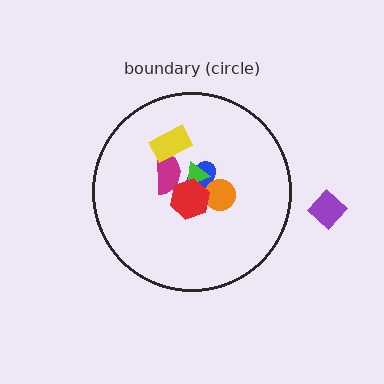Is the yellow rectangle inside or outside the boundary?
Inside.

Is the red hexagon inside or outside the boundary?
Inside.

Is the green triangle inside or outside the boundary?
Inside.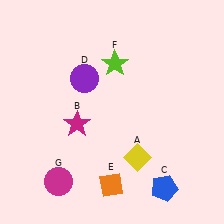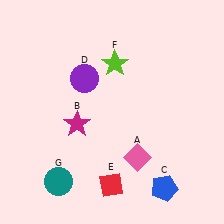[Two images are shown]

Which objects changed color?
A changed from yellow to pink. E changed from orange to red. G changed from magenta to teal.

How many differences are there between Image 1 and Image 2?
There are 3 differences between the two images.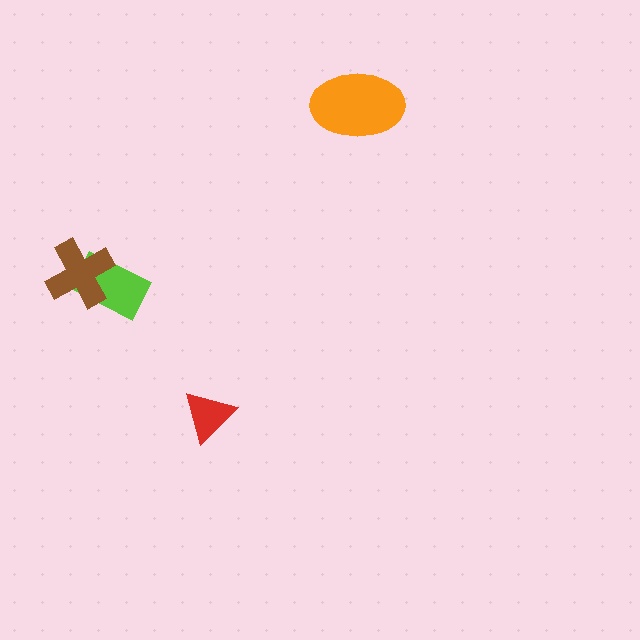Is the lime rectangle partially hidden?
Yes, it is partially covered by another shape.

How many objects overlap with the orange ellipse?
0 objects overlap with the orange ellipse.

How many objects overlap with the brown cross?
1 object overlaps with the brown cross.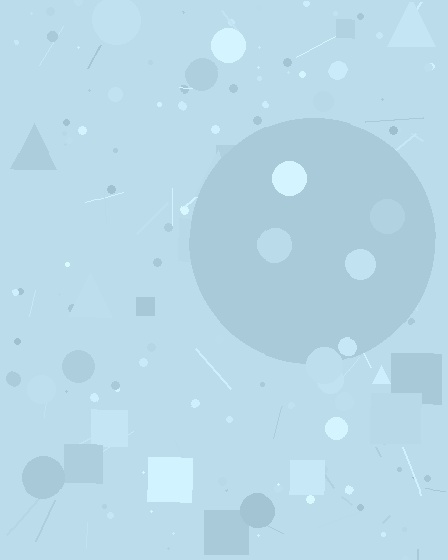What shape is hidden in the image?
A circle is hidden in the image.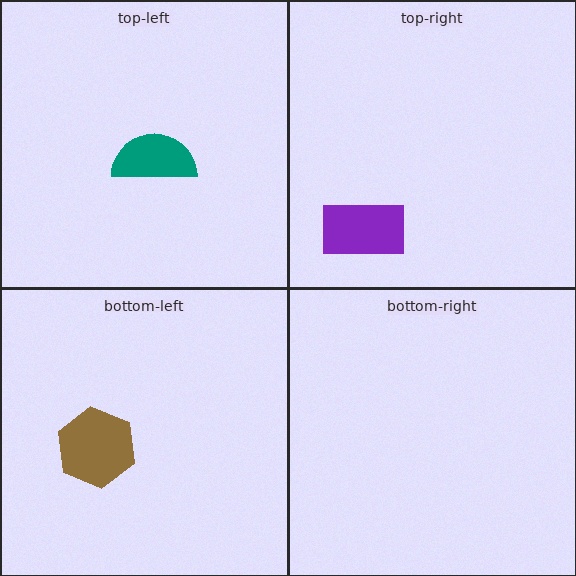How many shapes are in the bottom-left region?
1.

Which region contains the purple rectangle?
The top-right region.